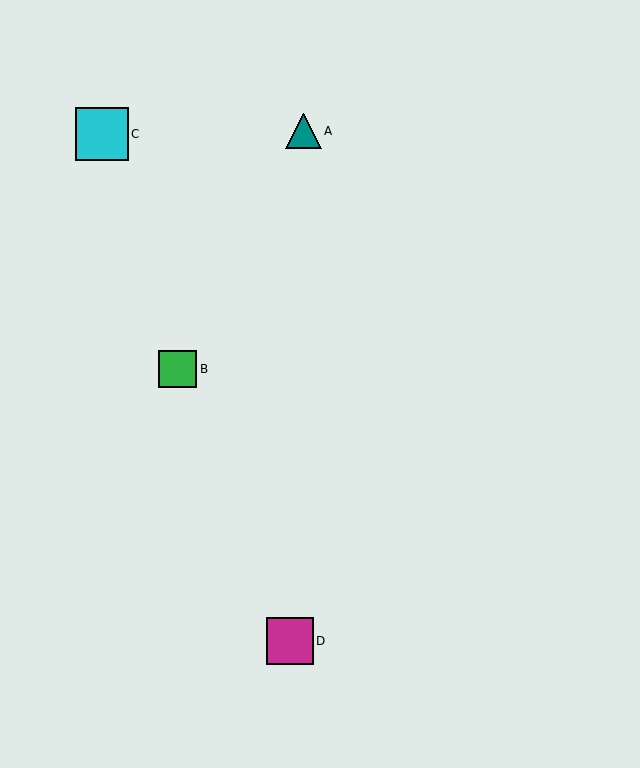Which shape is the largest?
The cyan square (labeled C) is the largest.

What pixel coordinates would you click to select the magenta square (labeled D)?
Click at (290, 641) to select the magenta square D.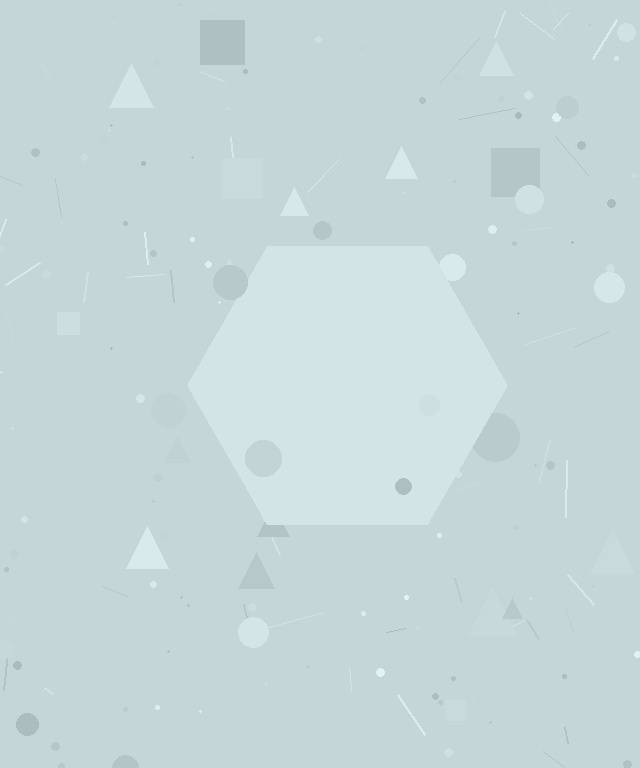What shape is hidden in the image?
A hexagon is hidden in the image.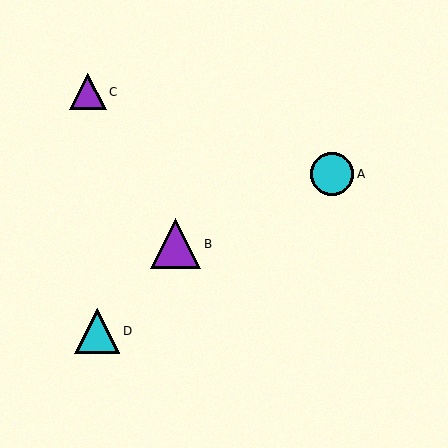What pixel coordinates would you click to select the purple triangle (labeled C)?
Click at (88, 92) to select the purple triangle C.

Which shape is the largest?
The purple triangle (labeled B) is the largest.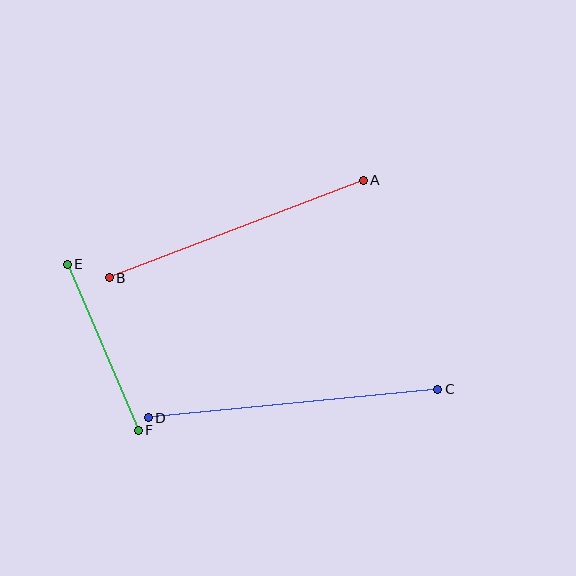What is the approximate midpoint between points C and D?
The midpoint is at approximately (293, 404) pixels.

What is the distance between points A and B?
The distance is approximately 272 pixels.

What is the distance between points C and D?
The distance is approximately 291 pixels.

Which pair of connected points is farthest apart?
Points C and D are farthest apart.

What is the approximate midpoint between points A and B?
The midpoint is at approximately (236, 229) pixels.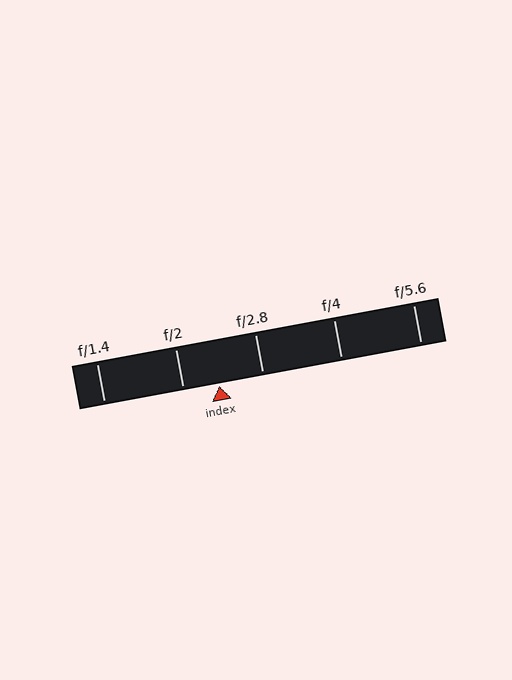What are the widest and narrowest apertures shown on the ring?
The widest aperture shown is f/1.4 and the narrowest is f/5.6.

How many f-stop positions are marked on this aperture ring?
There are 5 f-stop positions marked.